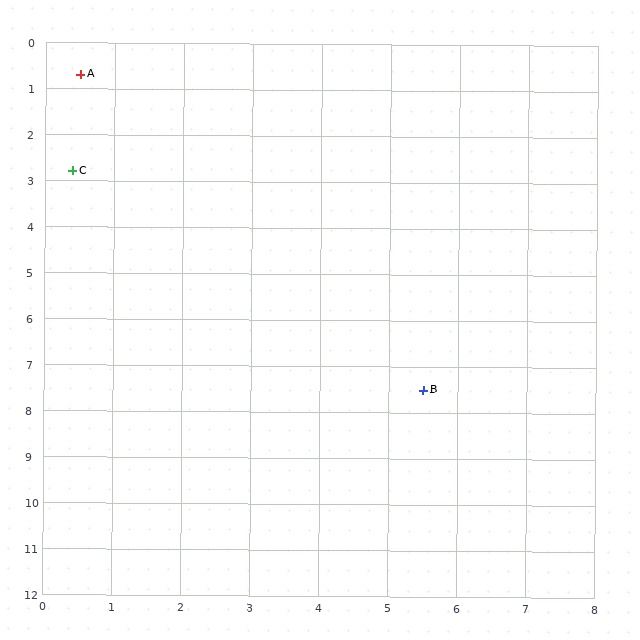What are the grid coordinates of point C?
Point C is at approximately (0.4, 2.8).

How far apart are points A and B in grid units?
Points A and B are about 8.4 grid units apart.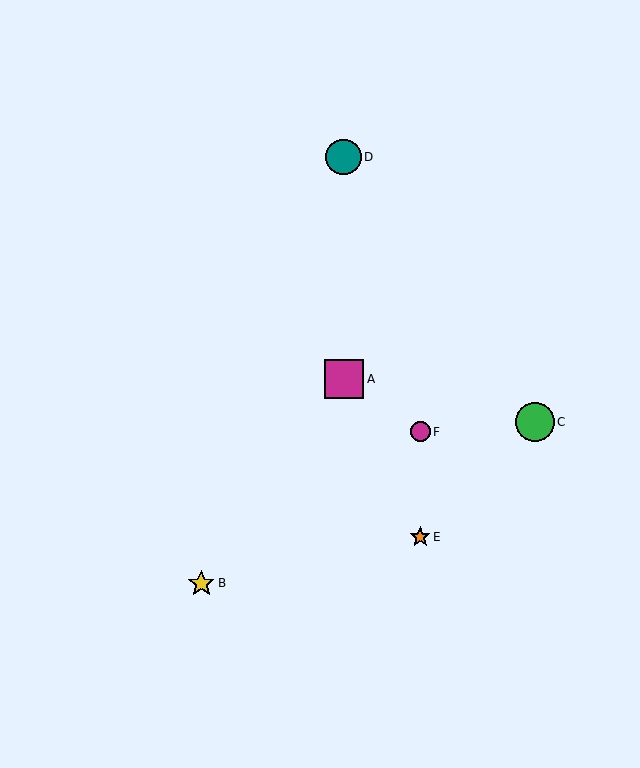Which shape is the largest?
The magenta square (labeled A) is the largest.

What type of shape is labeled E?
Shape E is an orange star.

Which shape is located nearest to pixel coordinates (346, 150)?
The teal circle (labeled D) at (344, 157) is nearest to that location.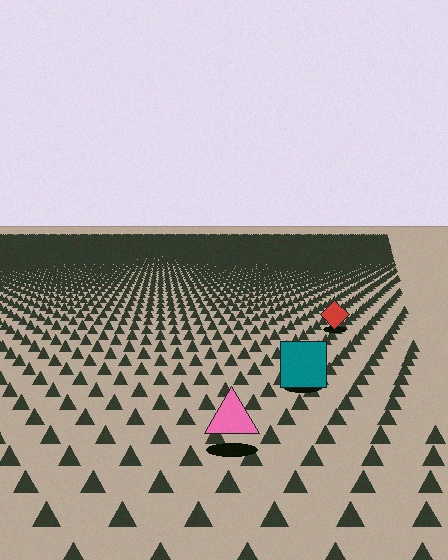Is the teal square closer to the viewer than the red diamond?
Yes. The teal square is closer — you can tell from the texture gradient: the ground texture is coarser near it.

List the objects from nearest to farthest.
From nearest to farthest: the pink triangle, the teal square, the red diamond.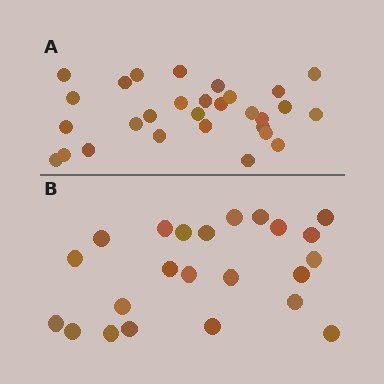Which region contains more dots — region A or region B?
Region A (the top region) has more dots.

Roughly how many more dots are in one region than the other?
Region A has about 6 more dots than region B.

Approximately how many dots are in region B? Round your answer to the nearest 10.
About 20 dots. (The exact count is 23, which rounds to 20.)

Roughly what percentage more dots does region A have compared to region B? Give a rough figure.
About 25% more.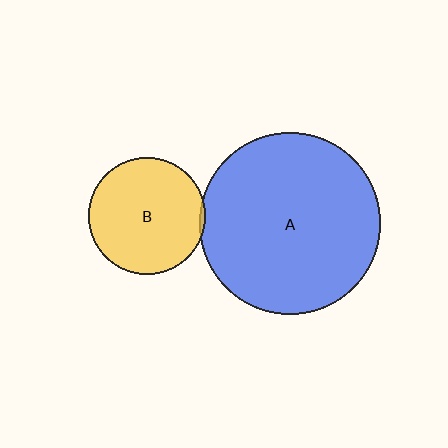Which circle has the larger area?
Circle A (blue).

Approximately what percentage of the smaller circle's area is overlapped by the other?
Approximately 5%.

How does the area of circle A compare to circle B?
Approximately 2.4 times.